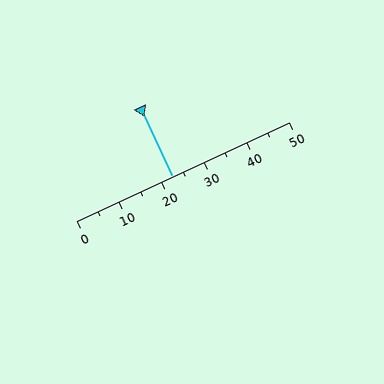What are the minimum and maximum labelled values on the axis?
The axis runs from 0 to 50.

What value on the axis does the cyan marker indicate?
The marker indicates approximately 22.5.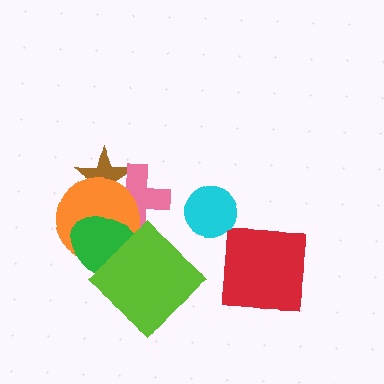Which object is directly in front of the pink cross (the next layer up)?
The orange circle is directly in front of the pink cross.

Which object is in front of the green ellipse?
The lime diamond is in front of the green ellipse.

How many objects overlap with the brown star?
2 objects overlap with the brown star.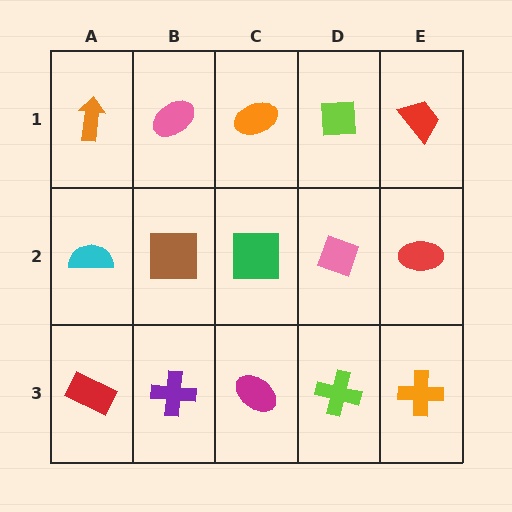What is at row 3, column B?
A purple cross.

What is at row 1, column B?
A pink ellipse.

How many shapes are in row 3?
5 shapes.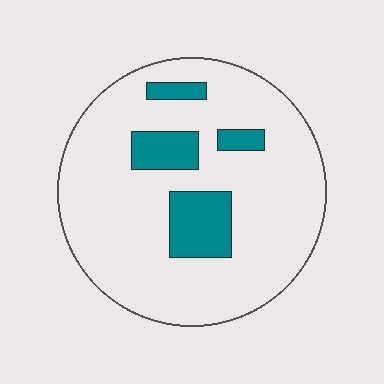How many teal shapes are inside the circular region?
4.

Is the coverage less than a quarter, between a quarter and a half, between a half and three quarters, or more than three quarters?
Less than a quarter.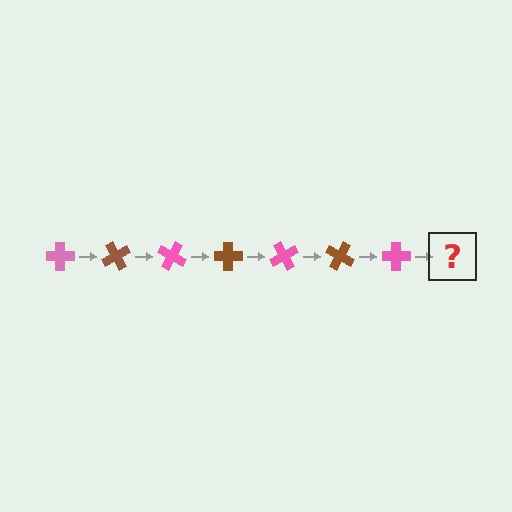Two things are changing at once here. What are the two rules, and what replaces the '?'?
The two rules are that it rotates 60 degrees each step and the color cycles through pink and brown. The '?' should be a brown cross, rotated 420 degrees from the start.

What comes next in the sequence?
The next element should be a brown cross, rotated 420 degrees from the start.